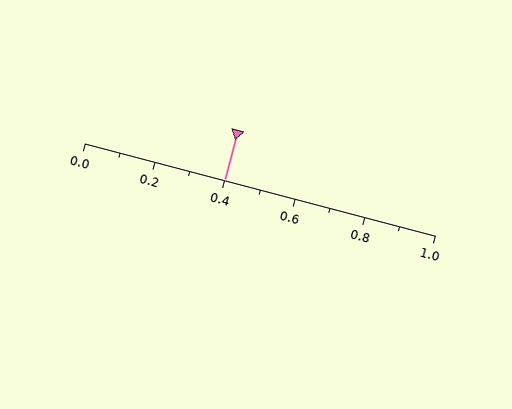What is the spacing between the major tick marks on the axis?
The major ticks are spaced 0.2 apart.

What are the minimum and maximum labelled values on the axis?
The axis runs from 0.0 to 1.0.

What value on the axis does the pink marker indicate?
The marker indicates approximately 0.4.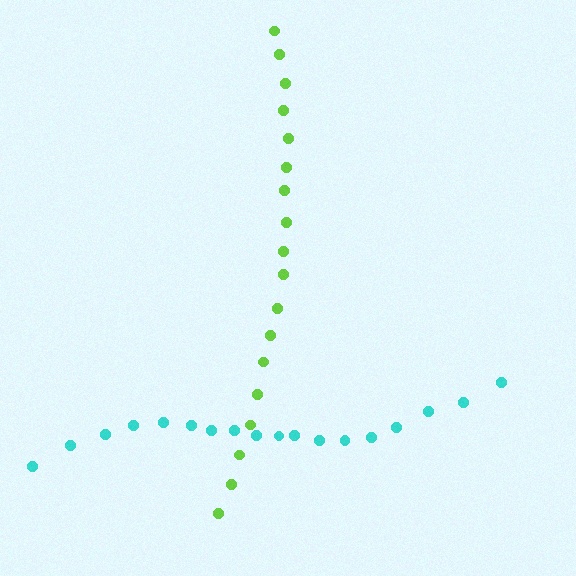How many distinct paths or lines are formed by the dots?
There are 2 distinct paths.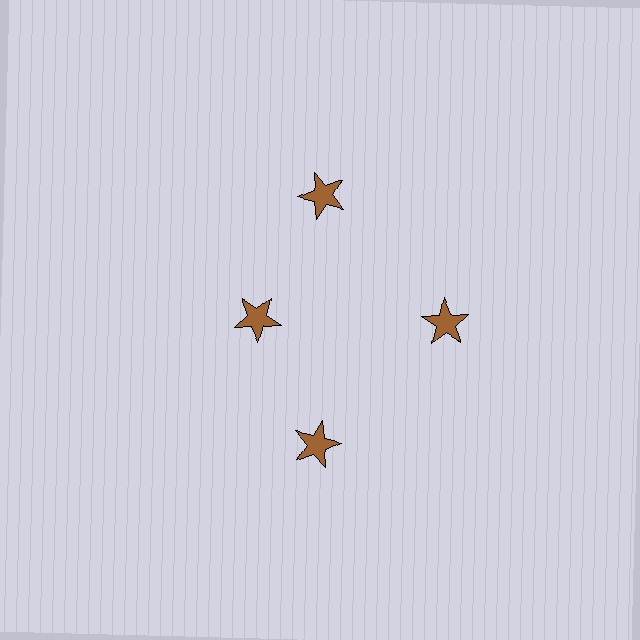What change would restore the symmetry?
The symmetry would be restored by moving it outward, back onto the ring so that all 4 stars sit at equal angles and equal distance from the center.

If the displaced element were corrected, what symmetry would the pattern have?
It would have 4-fold rotational symmetry — the pattern would map onto itself every 90 degrees.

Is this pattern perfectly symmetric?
No. The 4 brown stars are arranged in a ring, but one element near the 9 o'clock position is pulled inward toward the center, breaking the 4-fold rotational symmetry.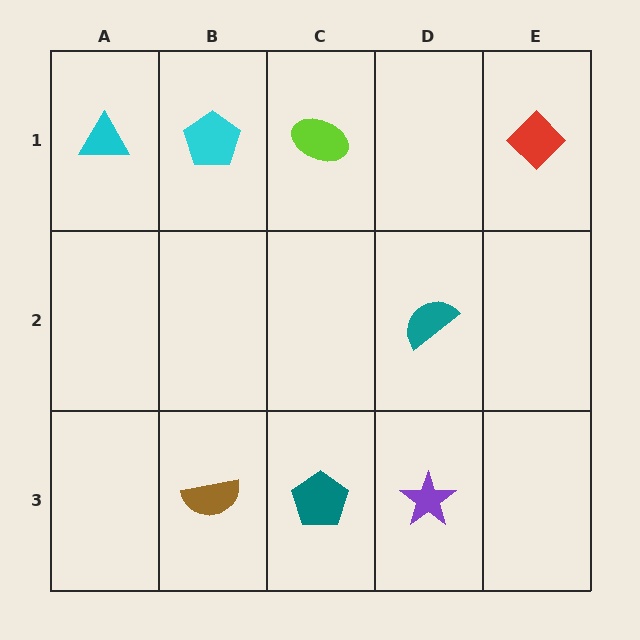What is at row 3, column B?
A brown semicircle.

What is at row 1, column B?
A cyan pentagon.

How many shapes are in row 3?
3 shapes.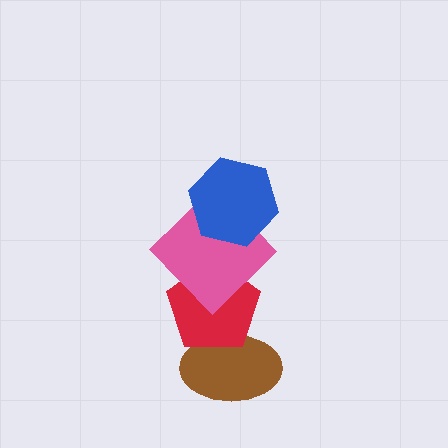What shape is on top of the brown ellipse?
The red pentagon is on top of the brown ellipse.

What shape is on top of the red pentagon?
The pink diamond is on top of the red pentagon.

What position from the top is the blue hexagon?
The blue hexagon is 1st from the top.